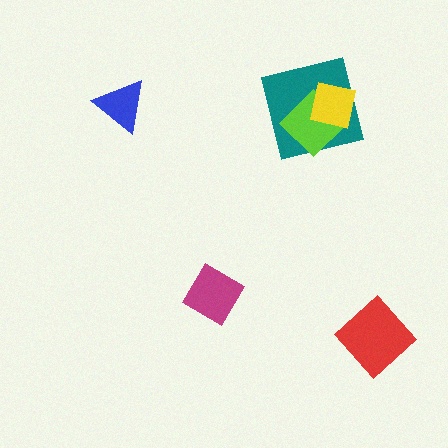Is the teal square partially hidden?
Yes, it is partially covered by another shape.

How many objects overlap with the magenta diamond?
0 objects overlap with the magenta diamond.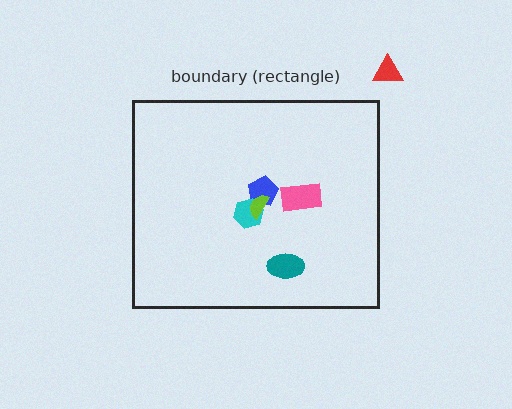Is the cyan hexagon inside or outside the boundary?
Inside.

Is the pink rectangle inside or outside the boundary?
Inside.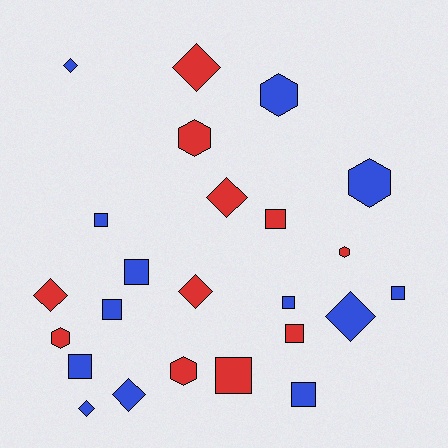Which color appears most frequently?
Blue, with 13 objects.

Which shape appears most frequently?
Square, with 10 objects.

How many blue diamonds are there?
There are 4 blue diamonds.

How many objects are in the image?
There are 24 objects.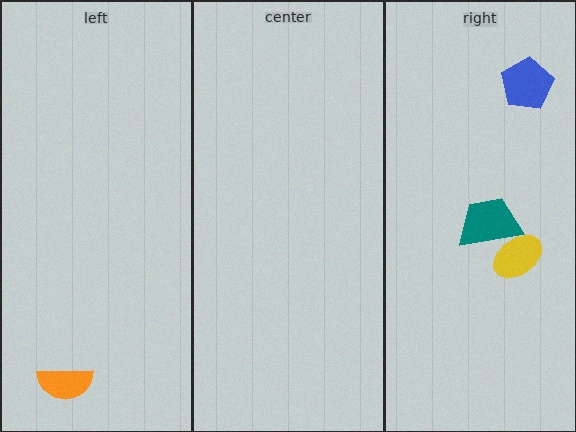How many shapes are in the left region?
1.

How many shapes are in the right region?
3.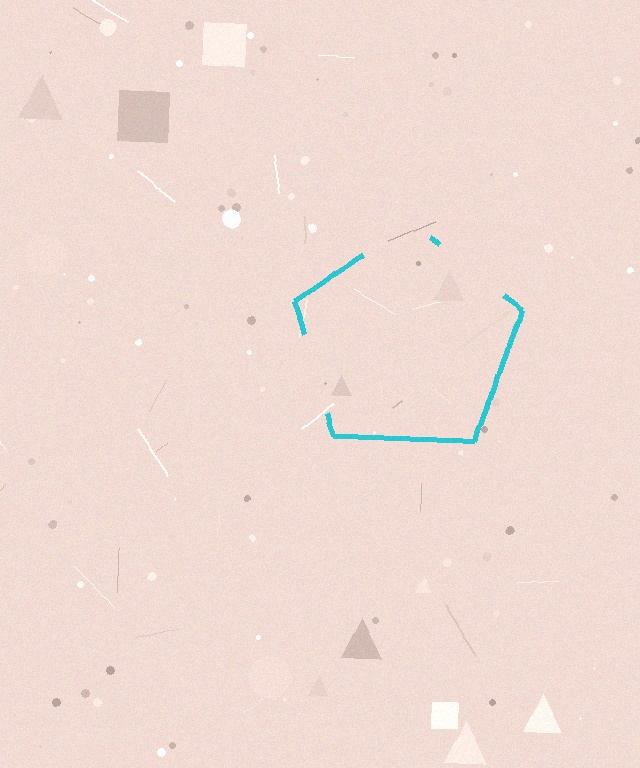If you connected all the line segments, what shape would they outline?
They would outline a pentagon.